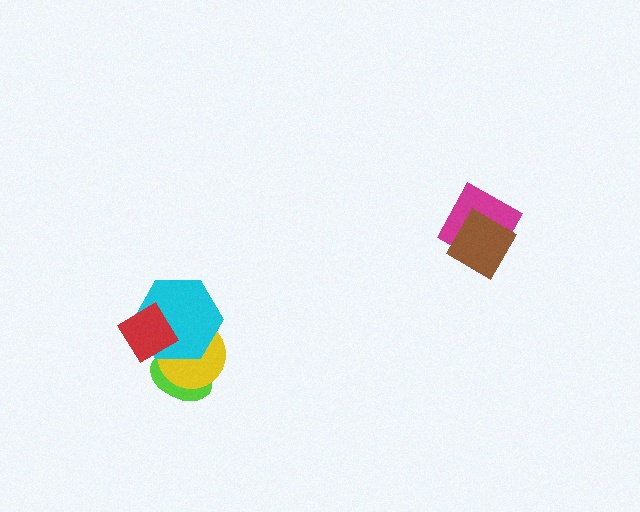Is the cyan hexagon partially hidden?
Yes, it is partially covered by another shape.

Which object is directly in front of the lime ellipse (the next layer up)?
The yellow circle is directly in front of the lime ellipse.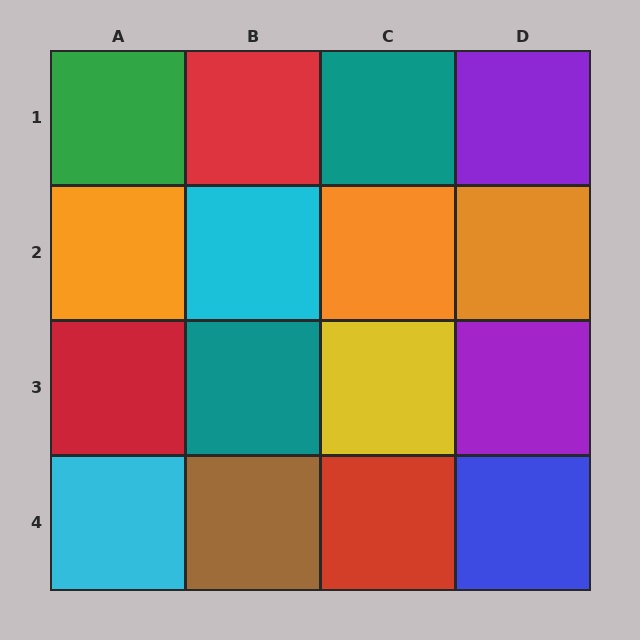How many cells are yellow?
1 cell is yellow.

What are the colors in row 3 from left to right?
Red, teal, yellow, purple.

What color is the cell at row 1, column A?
Green.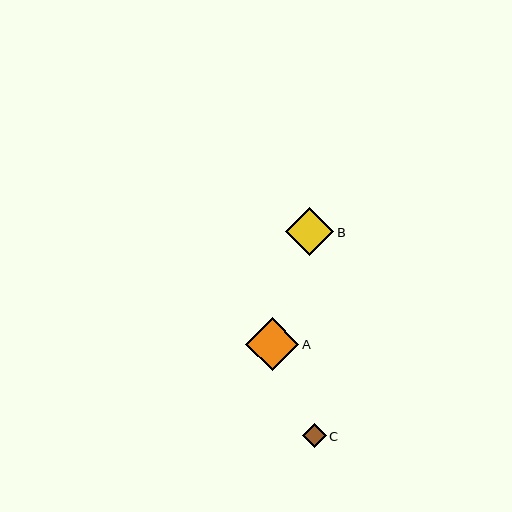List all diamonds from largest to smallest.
From largest to smallest: A, B, C.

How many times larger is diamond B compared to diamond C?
Diamond B is approximately 2.0 times the size of diamond C.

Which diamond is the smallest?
Diamond C is the smallest with a size of approximately 24 pixels.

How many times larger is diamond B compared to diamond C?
Diamond B is approximately 2.0 times the size of diamond C.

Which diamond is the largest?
Diamond A is the largest with a size of approximately 53 pixels.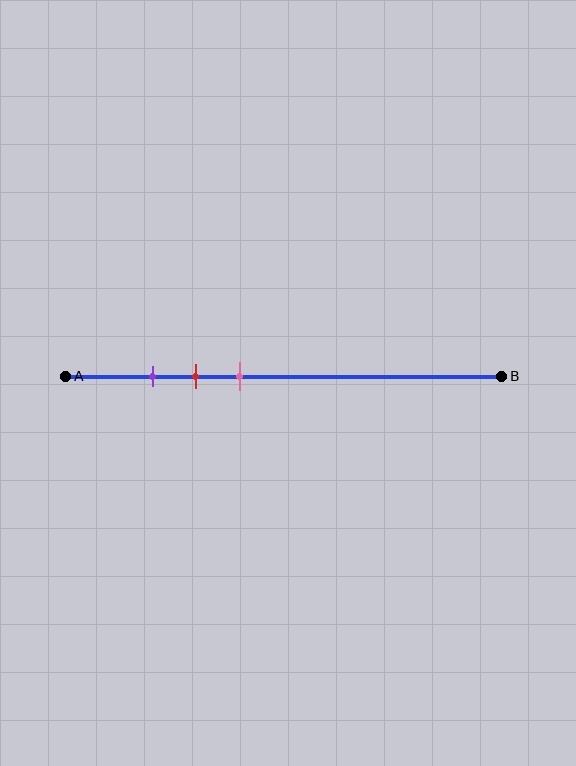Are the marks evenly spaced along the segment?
Yes, the marks are approximately evenly spaced.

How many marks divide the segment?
There are 3 marks dividing the segment.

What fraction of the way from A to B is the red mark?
The red mark is approximately 30% (0.3) of the way from A to B.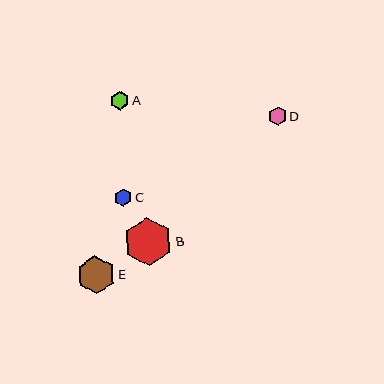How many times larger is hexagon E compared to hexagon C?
Hexagon E is approximately 2.1 times the size of hexagon C.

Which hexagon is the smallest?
Hexagon C is the smallest with a size of approximately 18 pixels.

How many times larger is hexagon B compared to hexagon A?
Hexagon B is approximately 2.5 times the size of hexagon A.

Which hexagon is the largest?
Hexagon B is the largest with a size of approximately 48 pixels.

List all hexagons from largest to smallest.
From largest to smallest: B, E, A, D, C.